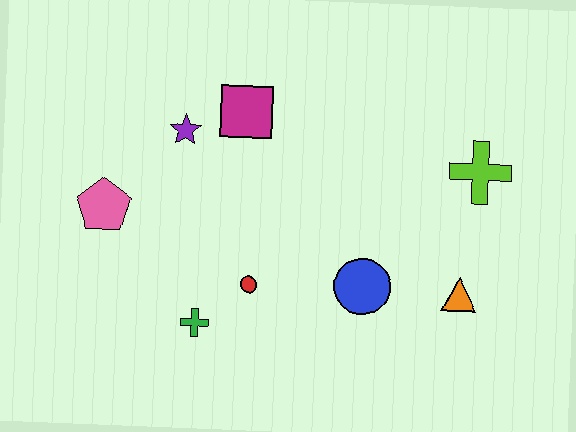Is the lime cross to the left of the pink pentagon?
No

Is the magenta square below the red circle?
No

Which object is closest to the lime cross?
The orange triangle is closest to the lime cross.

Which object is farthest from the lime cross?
The pink pentagon is farthest from the lime cross.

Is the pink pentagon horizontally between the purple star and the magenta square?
No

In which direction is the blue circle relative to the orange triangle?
The blue circle is to the left of the orange triangle.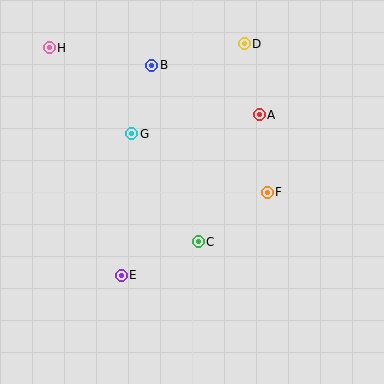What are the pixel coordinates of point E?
Point E is at (121, 275).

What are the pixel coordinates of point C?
Point C is at (198, 242).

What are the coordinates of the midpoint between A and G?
The midpoint between A and G is at (196, 124).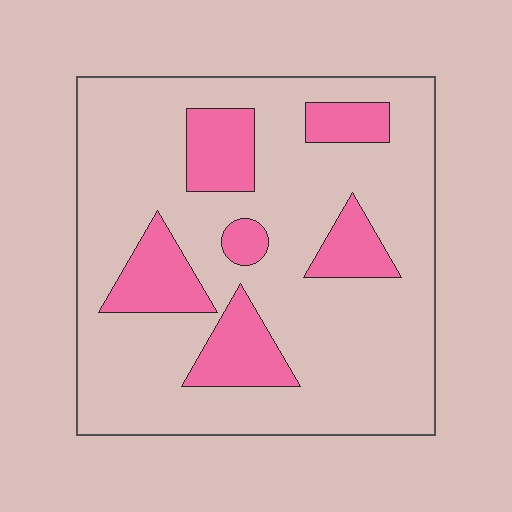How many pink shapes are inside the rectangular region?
6.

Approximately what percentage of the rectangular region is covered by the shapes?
Approximately 20%.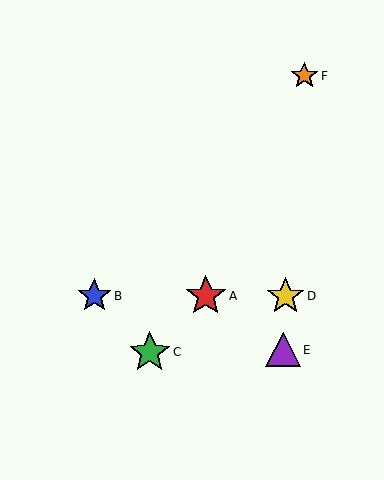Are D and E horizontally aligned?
No, D is at y≈296 and E is at y≈350.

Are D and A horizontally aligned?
Yes, both are at y≈296.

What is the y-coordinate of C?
Object C is at y≈352.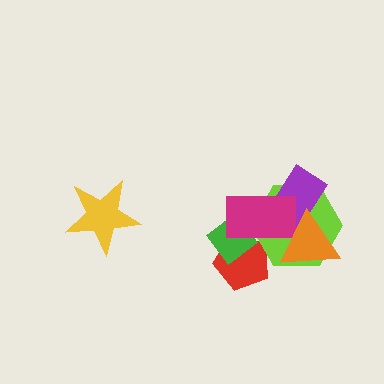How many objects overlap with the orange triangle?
3 objects overlap with the orange triangle.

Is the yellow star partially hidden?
No, no other shape covers it.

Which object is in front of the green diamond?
The magenta rectangle is in front of the green diamond.